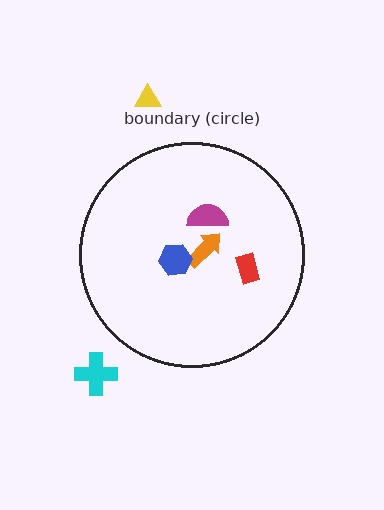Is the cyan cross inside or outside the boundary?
Outside.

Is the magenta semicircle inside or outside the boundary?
Inside.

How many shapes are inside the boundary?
4 inside, 2 outside.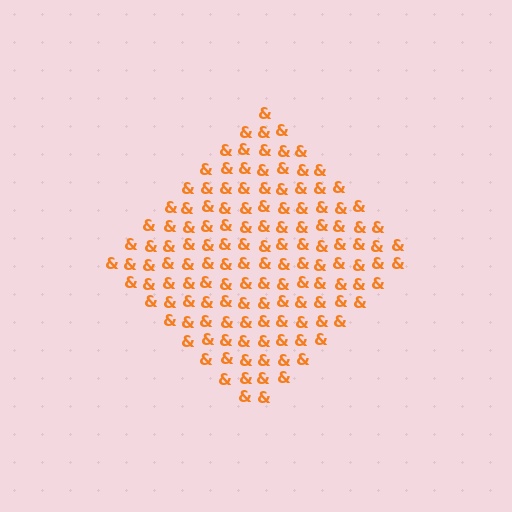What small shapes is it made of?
It is made of small ampersands.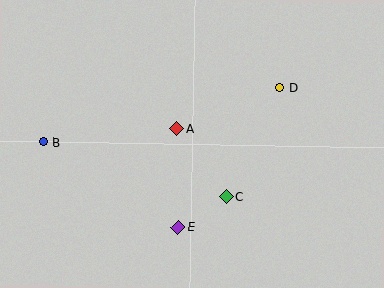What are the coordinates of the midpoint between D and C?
The midpoint between D and C is at (253, 142).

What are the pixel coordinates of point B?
Point B is at (43, 142).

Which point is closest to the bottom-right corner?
Point C is closest to the bottom-right corner.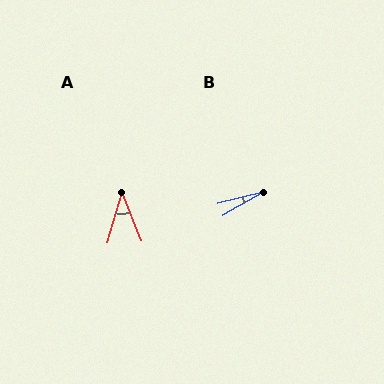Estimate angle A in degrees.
Approximately 37 degrees.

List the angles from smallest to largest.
B (16°), A (37°).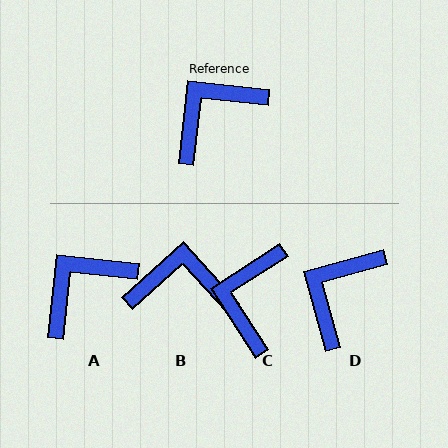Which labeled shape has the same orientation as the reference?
A.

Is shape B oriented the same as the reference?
No, it is off by about 41 degrees.